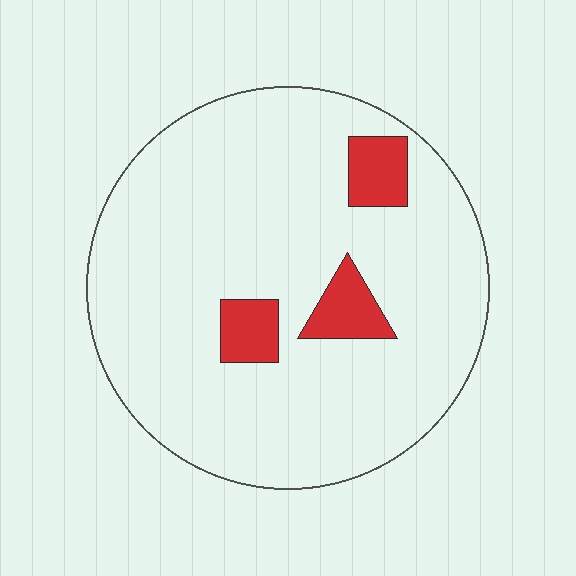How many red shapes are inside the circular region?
3.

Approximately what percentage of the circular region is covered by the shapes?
Approximately 10%.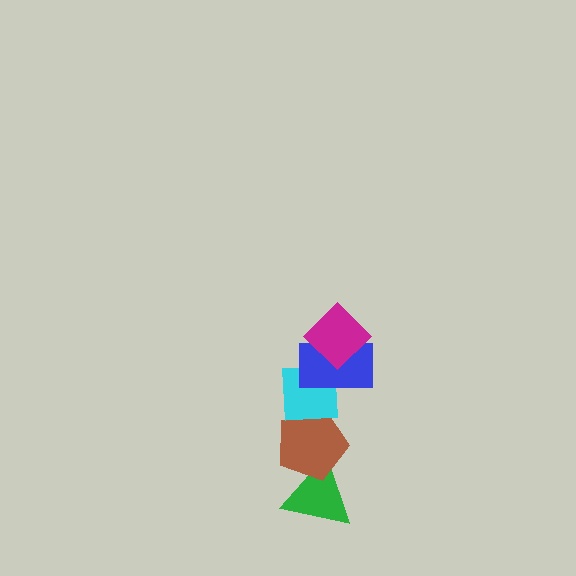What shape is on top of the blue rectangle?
The magenta diamond is on top of the blue rectangle.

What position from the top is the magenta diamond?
The magenta diamond is 1st from the top.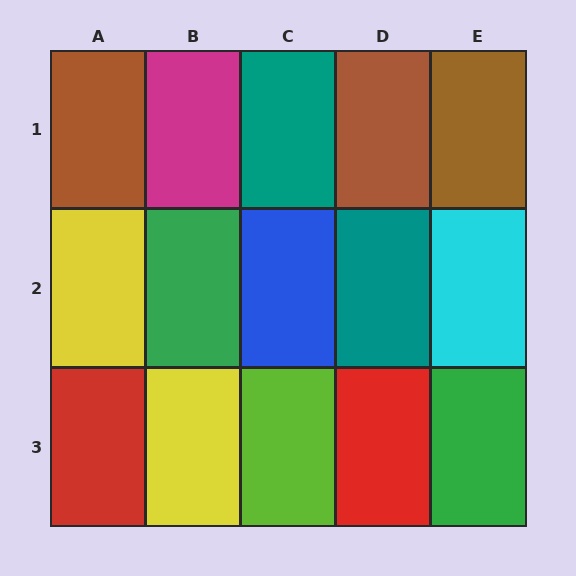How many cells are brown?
3 cells are brown.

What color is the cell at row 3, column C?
Lime.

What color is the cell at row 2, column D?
Teal.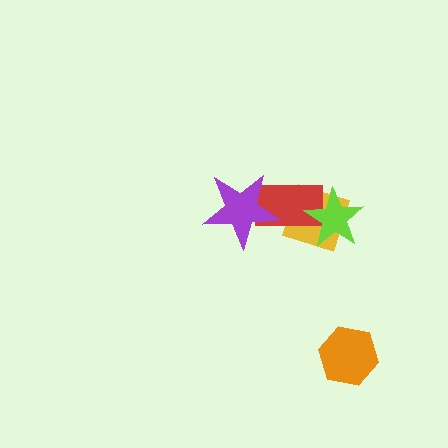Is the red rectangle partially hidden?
Yes, it is partially covered by another shape.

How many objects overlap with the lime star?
2 objects overlap with the lime star.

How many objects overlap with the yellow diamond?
2 objects overlap with the yellow diamond.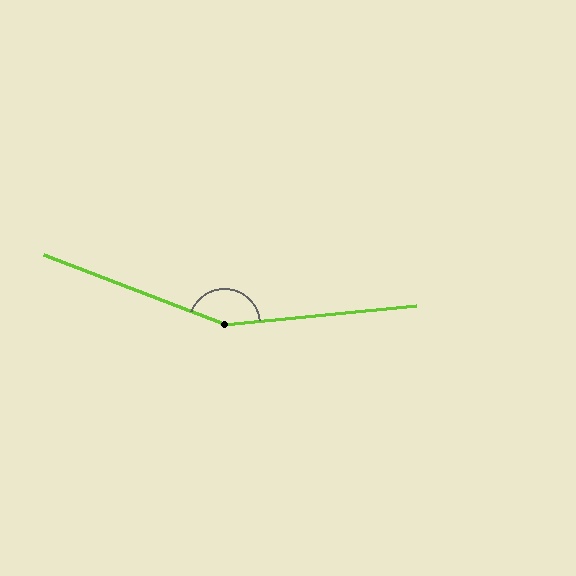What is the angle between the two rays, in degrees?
Approximately 153 degrees.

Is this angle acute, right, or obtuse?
It is obtuse.